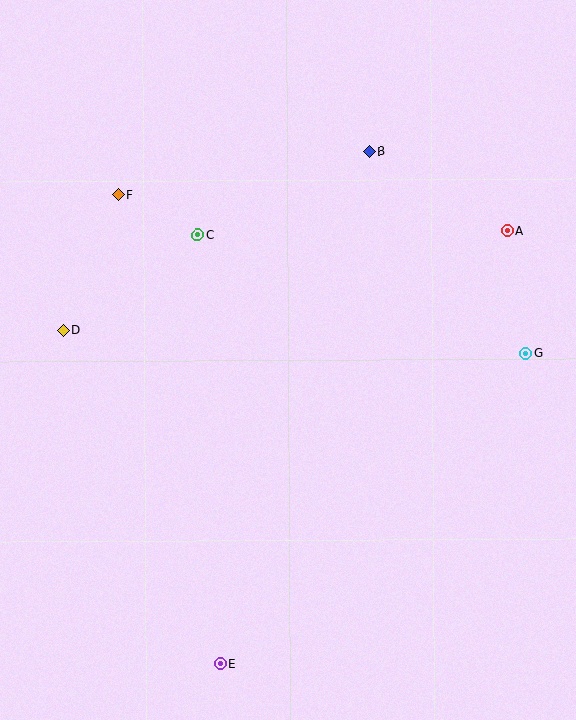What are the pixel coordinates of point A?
Point A is at (508, 231).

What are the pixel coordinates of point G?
Point G is at (525, 353).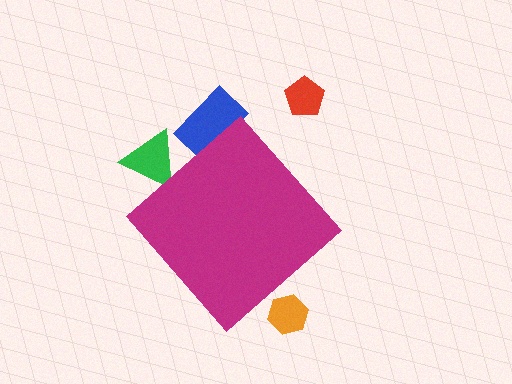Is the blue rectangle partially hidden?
Yes, the blue rectangle is partially hidden behind the magenta diamond.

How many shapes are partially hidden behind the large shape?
3 shapes are partially hidden.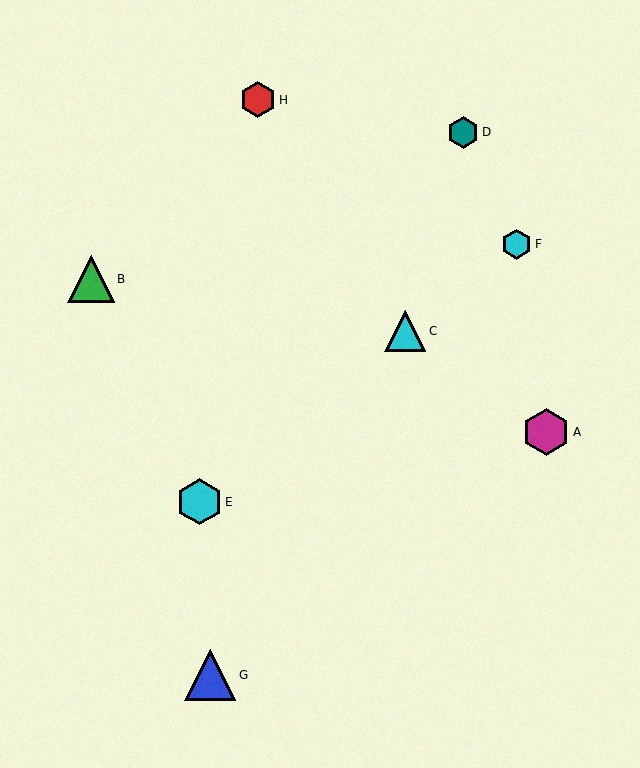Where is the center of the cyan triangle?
The center of the cyan triangle is at (405, 331).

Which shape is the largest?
The blue triangle (labeled G) is the largest.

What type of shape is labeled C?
Shape C is a cyan triangle.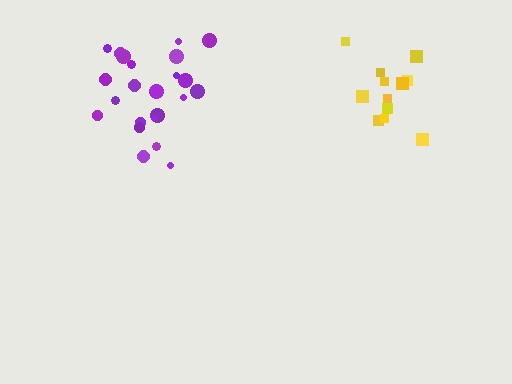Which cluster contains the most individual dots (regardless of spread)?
Purple (24).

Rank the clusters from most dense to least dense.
yellow, purple.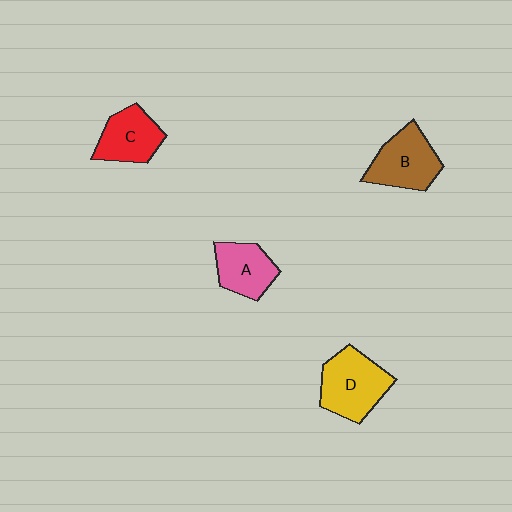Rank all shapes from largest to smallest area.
From largest to smallest: D (yellow), B (brown), C (red), A (pink).